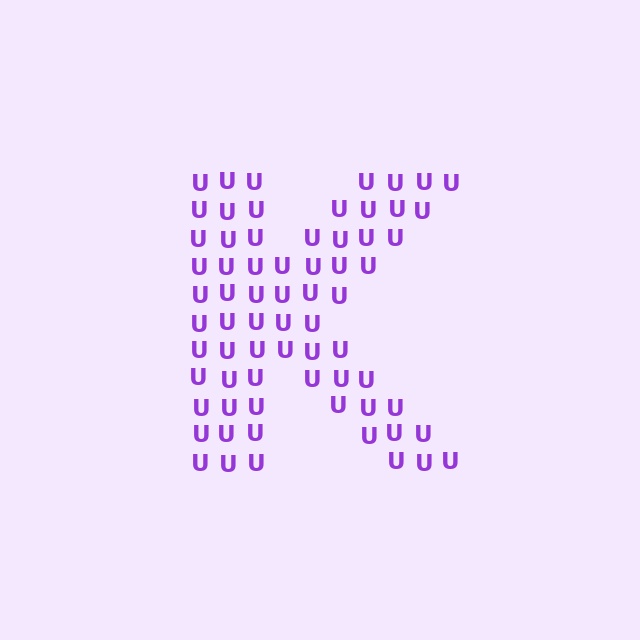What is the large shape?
The large shape is the letter K.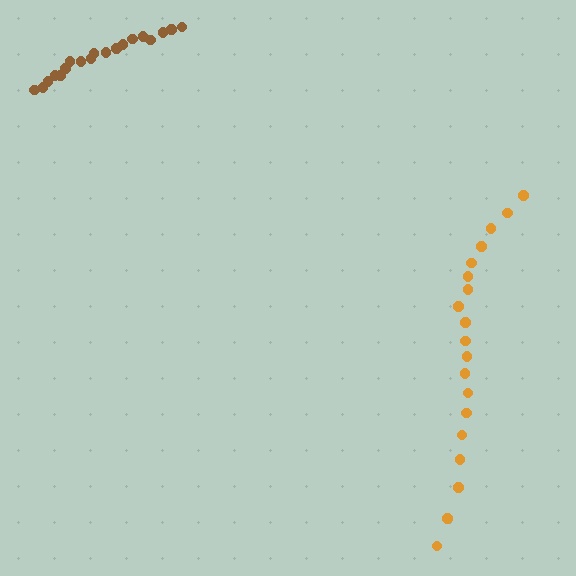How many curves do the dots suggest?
There are 2 distinct paths.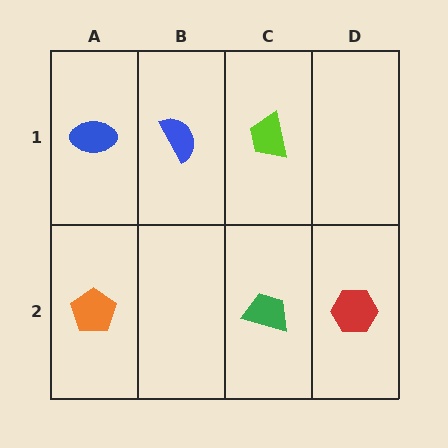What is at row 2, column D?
A red hexagon.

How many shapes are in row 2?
3 shapes.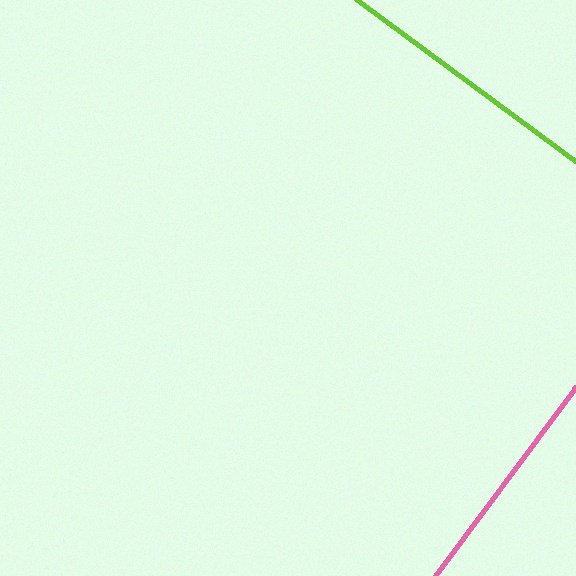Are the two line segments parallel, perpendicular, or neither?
Perpendicular — they meet at approximately 90°.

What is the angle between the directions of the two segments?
Approximately 90 degrees.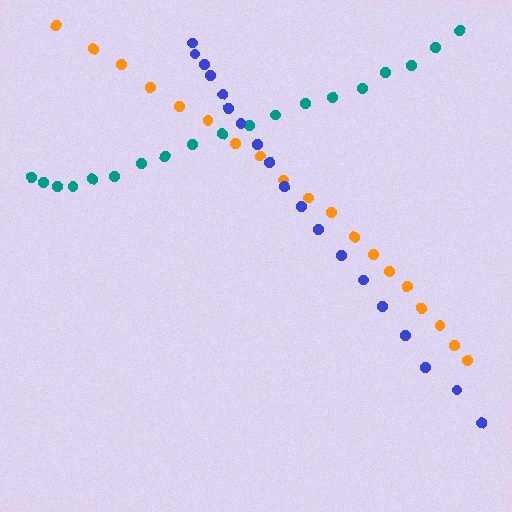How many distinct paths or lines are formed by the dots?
There are 3 distinct paths.